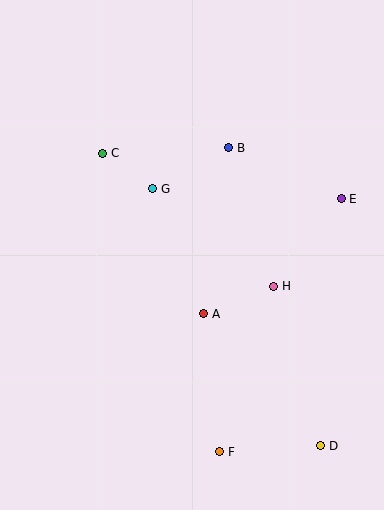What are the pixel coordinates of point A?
Point A is at (204, 314).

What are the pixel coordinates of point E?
Point E is at (341, 199).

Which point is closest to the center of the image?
Point A at (204, 314) is closest to the center.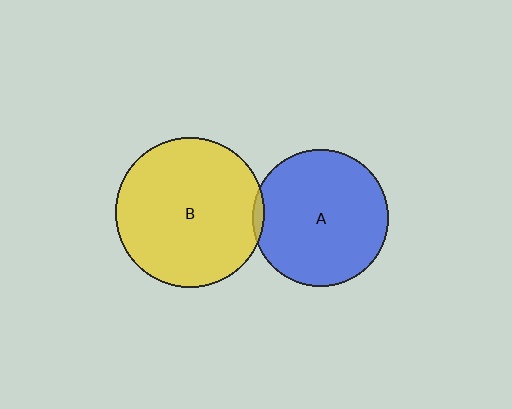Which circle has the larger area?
Circle B (yellow).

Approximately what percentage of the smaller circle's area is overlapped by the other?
Approximately 5%.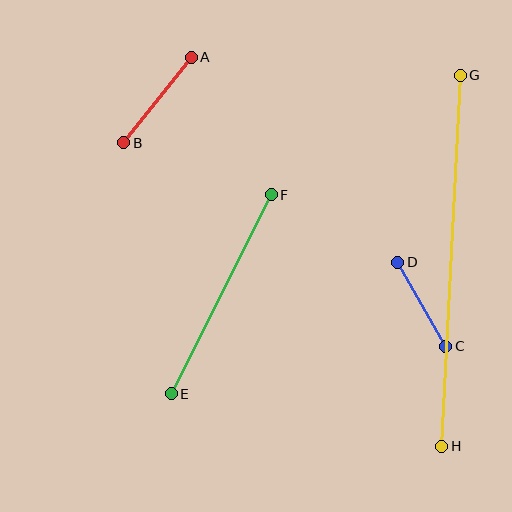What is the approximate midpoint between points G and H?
The midpoint is at approximately (451, 261) pixels.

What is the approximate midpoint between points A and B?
The midpoint is at approximately (158, 100) pixels.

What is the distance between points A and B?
The distance is approximately 109 pixels.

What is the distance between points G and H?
The distance is approximately 372 pixels.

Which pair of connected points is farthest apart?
Points G and H are farthest apart.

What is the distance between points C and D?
The distance is approximately 97 pixels.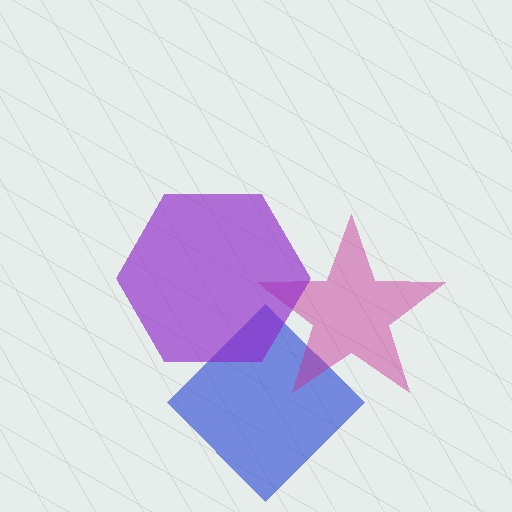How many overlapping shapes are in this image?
There are 3 overlapping shapes in the image.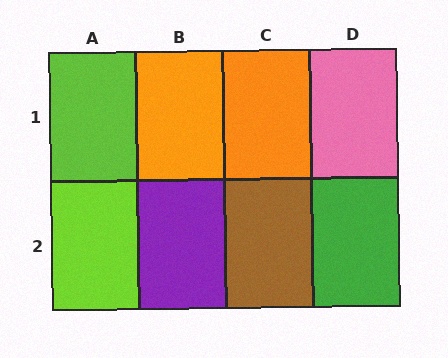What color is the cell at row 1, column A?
Lime.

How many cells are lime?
2 cells are lime.